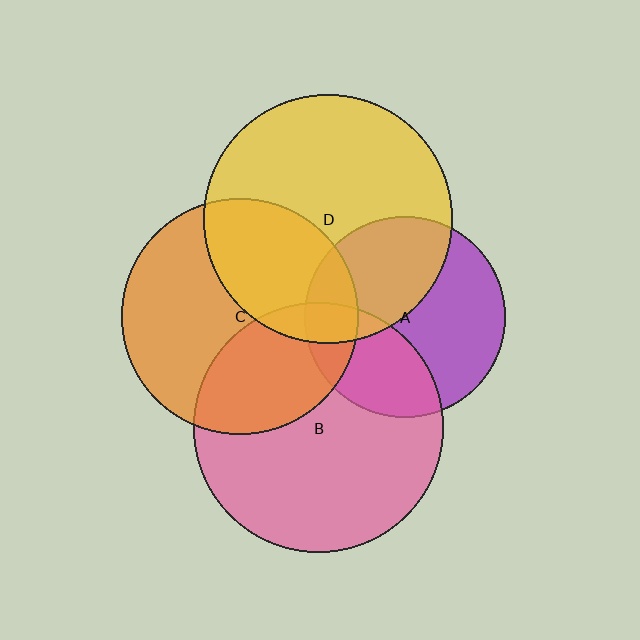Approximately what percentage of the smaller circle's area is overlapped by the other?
Approximately 10%.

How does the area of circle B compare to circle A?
Approximately 1.5 times.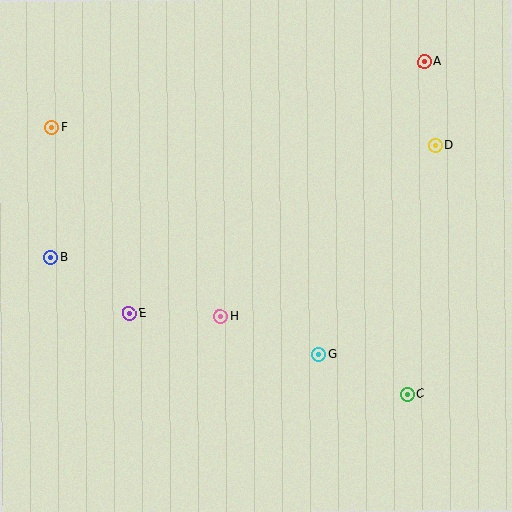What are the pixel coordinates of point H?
Point H is at (220, 316).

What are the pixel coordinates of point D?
Point D is at (435, 146).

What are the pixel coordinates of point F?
Point F is at (52, 127).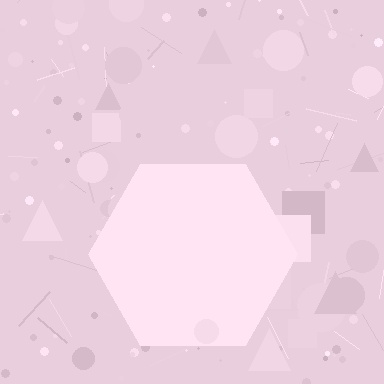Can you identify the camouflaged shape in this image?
The camouflaged shape is a hexagon.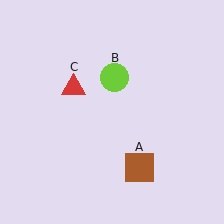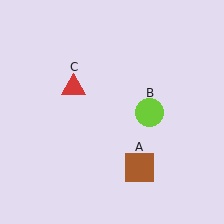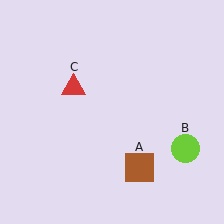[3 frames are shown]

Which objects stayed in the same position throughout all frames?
Brown square (object A) and red triangle (object C) remained stationary.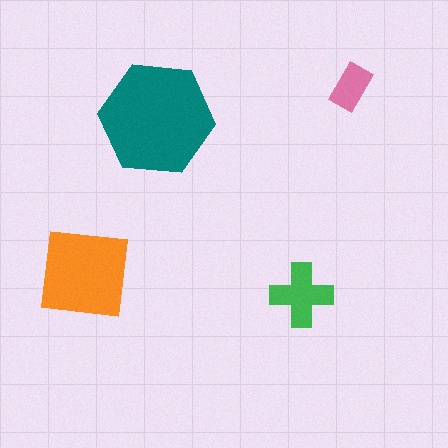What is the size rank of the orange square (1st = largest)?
2nd.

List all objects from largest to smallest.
The teal hexagon, the orange square, the green cross, the pink rectangle.